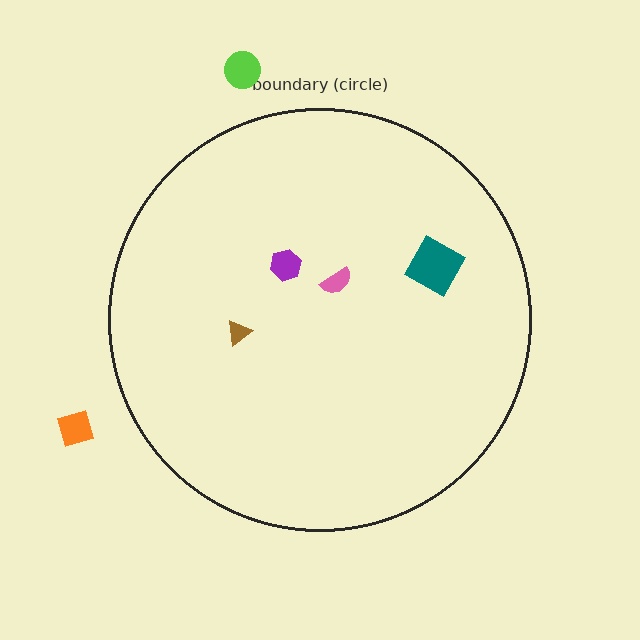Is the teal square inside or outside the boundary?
Inside.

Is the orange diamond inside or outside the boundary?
Outside.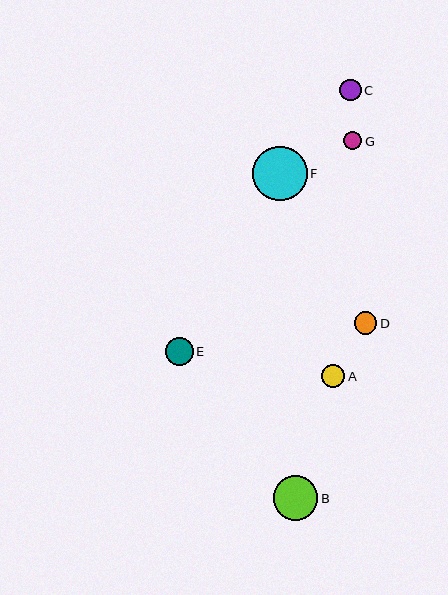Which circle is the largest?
Circle F is the largest with a size of approximately 54 pixels.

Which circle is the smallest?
Circle G is the smallest with a size of approximately 18 pixels.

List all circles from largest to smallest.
From largest to smallest: F, B, E, A, D, C, G.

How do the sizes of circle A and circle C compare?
Circle A and circle C are approximately the same size.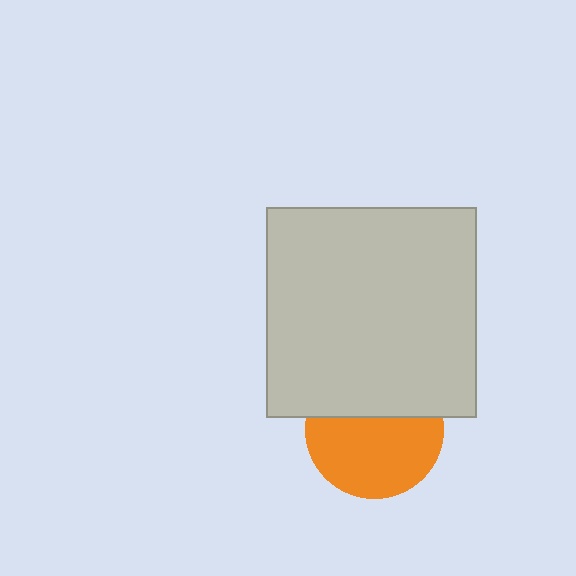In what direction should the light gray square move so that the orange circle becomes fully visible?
The light gray square should move up. That is the shortest direction to clear the overlap and leave the orange circle fully visible.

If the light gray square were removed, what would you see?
You would see the complete orange circle.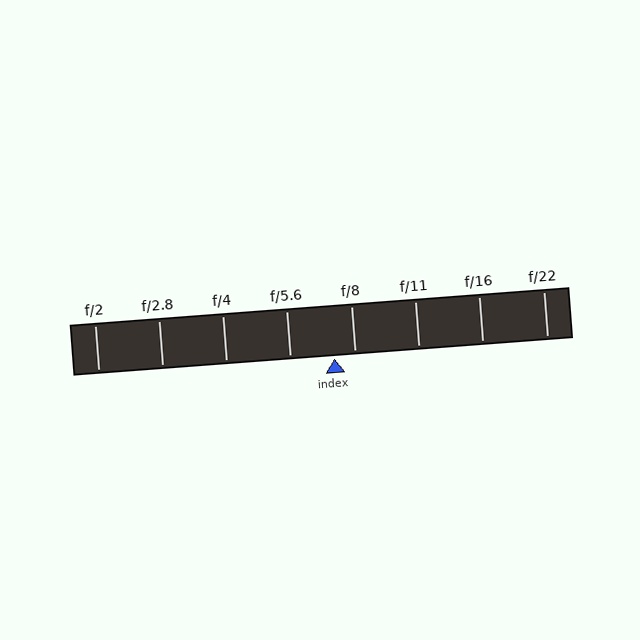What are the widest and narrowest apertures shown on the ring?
The widest aperture shown is f/2 and the narrowest is f/22.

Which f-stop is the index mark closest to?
The index mark is closest to f/8.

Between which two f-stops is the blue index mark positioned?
The index mark is between f/5.6 and f/8.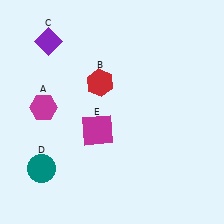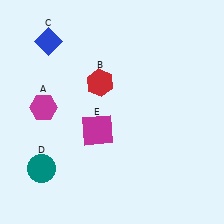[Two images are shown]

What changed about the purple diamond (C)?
In Image 1, C is purple. In Image 2, it changed to blue.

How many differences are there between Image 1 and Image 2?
There is 1 difference between the two images.